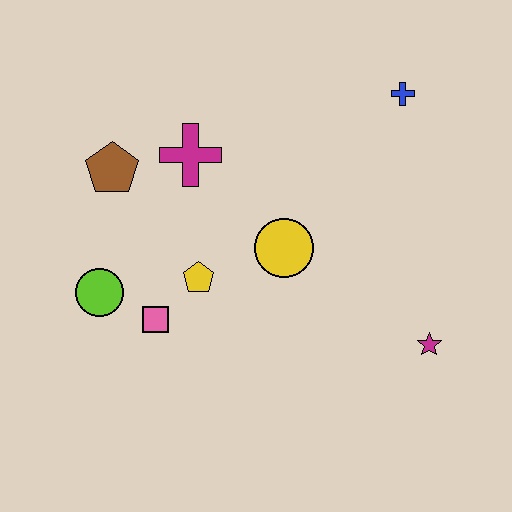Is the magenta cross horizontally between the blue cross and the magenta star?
No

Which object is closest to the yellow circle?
The yellow pentagon is closest to the yellow circle.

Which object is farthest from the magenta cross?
The magenta star is farthest from the magenta cross.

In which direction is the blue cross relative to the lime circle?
The blue cross is to the right of the lime circle.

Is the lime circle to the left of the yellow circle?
Yes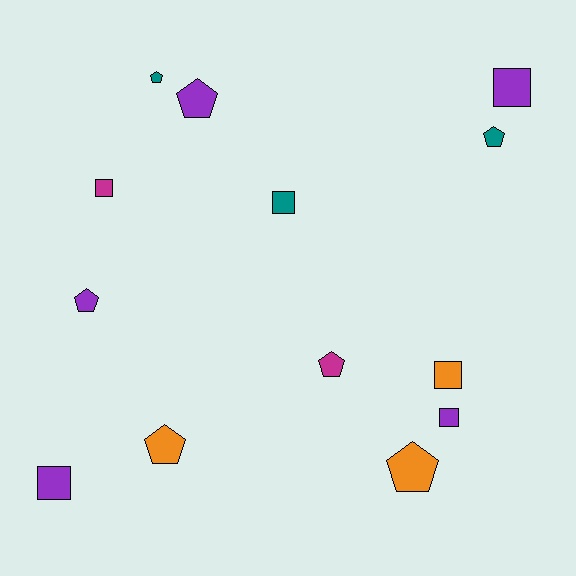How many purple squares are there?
There are 3 purple squares.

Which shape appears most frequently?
Pentagon, with 7 objects.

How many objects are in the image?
There are 13 objects.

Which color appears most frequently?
Purple, with 5 objects.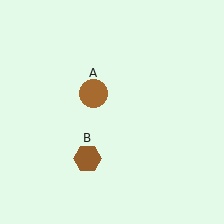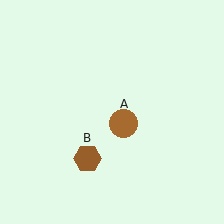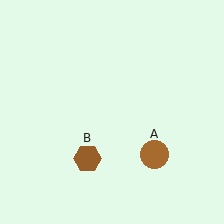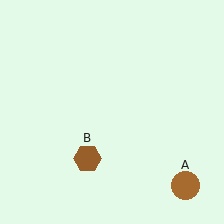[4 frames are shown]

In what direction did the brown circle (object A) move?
The brown circle (object A) moved down and to the right.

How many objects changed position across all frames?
1 object changed position: brown circle (object A).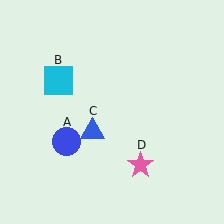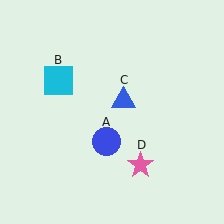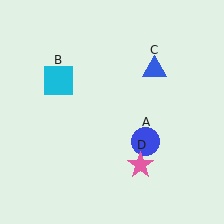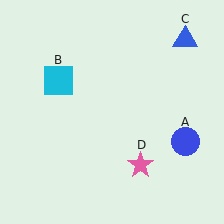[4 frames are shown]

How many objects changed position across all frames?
2 objects changed position: blue circle (object A), blue triangle (object C).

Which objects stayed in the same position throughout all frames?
Cyan square (object B) and pink star (object D) remained stationary.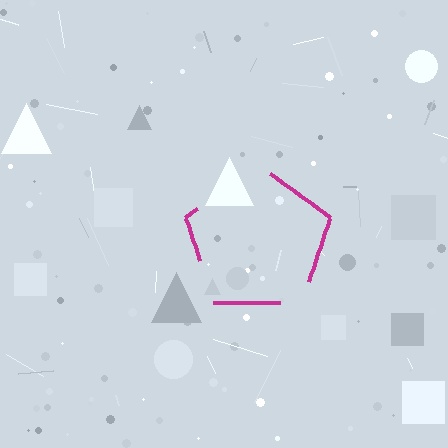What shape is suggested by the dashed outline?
The dashed outline suggests a pentagon.